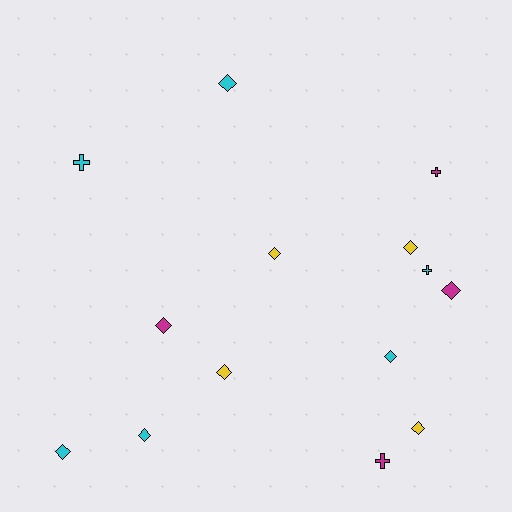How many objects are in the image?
There are 14 objects.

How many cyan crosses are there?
There are 2 cyan crosses.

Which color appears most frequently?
Cyan, with 6 objects.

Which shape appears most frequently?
Diamond, with 10 objects.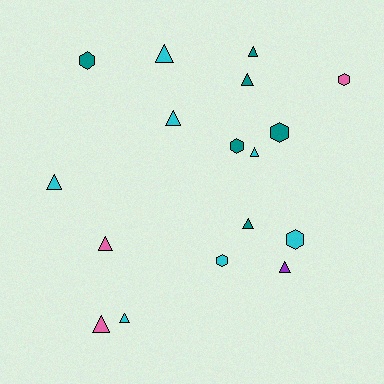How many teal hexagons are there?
There are 3 teal hexagons.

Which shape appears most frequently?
Triangle, with 11 objects.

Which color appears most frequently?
Cyan, with 7 objects.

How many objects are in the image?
There are 17 objects.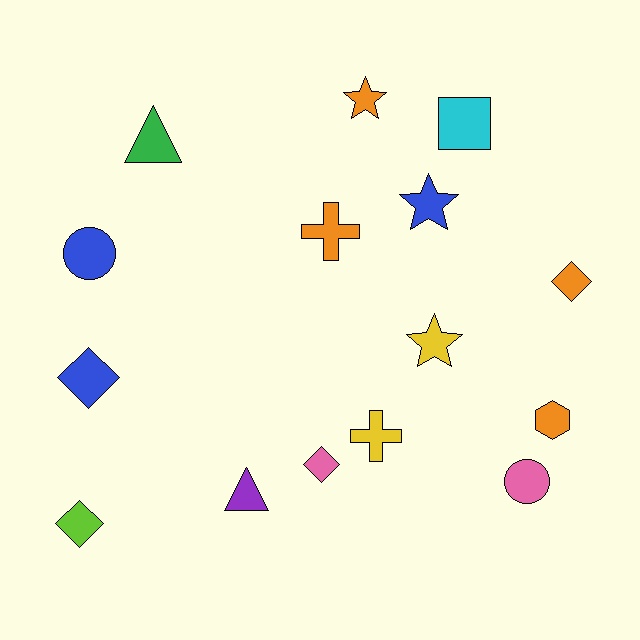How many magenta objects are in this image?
There are no magenta objects.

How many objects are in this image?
There are 15 objects.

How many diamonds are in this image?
There are 4 diamonds.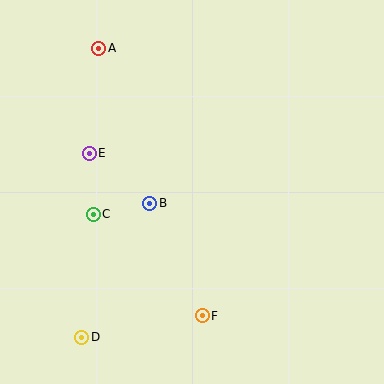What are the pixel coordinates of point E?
Point E is at (89, 153).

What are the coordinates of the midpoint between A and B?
The midpoint between A and B is at (124, 126).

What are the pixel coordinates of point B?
Point B is at (150, 203).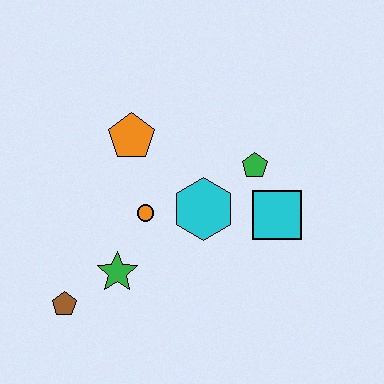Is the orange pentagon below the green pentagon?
No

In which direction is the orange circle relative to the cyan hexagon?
The orange circle is to the left of the cyan hexagon.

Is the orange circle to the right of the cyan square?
No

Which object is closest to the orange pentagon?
The orange circle is closest to the orange pentagon.